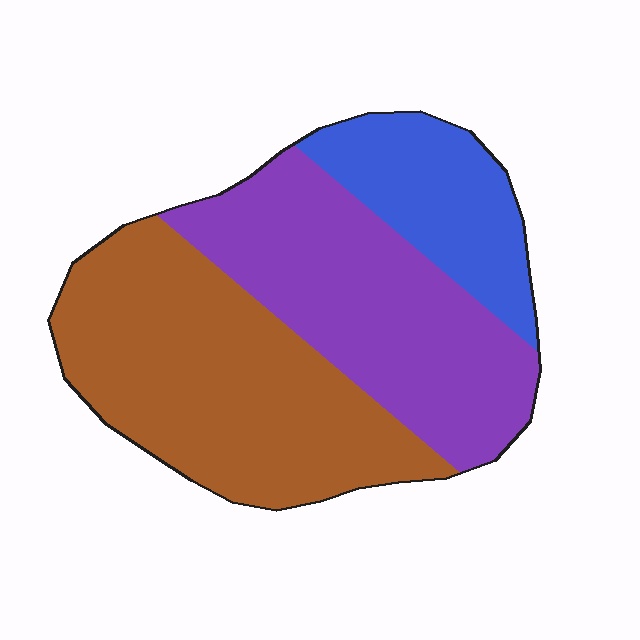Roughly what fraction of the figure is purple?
Purple takes up between a third and a half of the figure.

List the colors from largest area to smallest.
From largest to smallest: brown, purple, blue.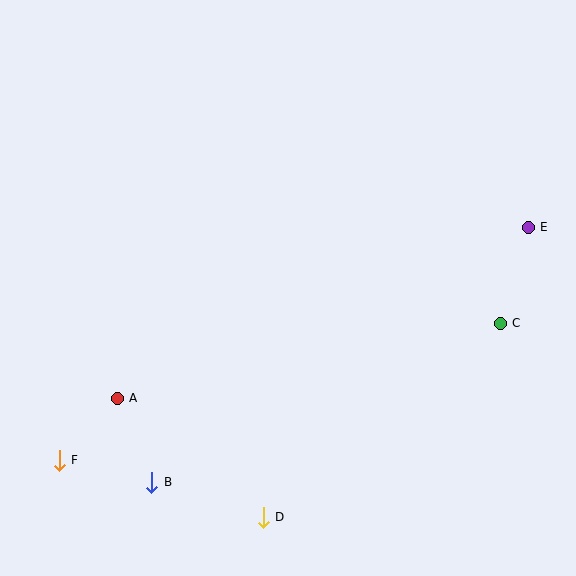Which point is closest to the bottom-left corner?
Point F is closest to the bottom-left corner.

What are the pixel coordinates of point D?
Point D is at (263, 517).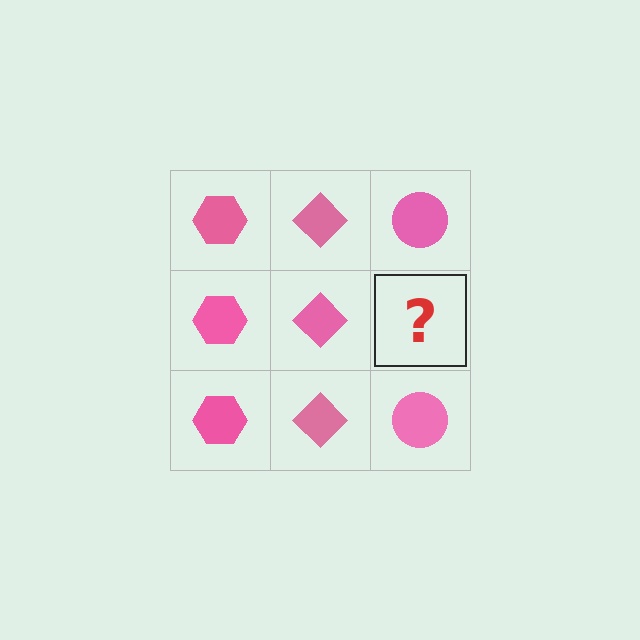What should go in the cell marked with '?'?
The missing cell should contain a pink circle.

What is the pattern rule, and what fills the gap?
The rule is that each column has a consistent shape. The gap should be filled with a pink circle.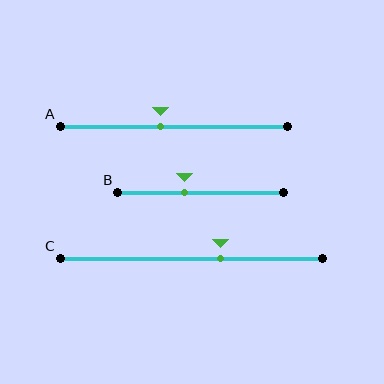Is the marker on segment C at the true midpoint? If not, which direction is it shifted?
No, the marker on segment C is shifted to the right by about 11% of the segment length.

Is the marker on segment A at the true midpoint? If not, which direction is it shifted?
No, the marker on segment A is shifted to the left by about 6% of the segment length.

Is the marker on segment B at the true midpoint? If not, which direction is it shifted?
No, the marker on segment B is shifted to the left by about 10% of the segment length.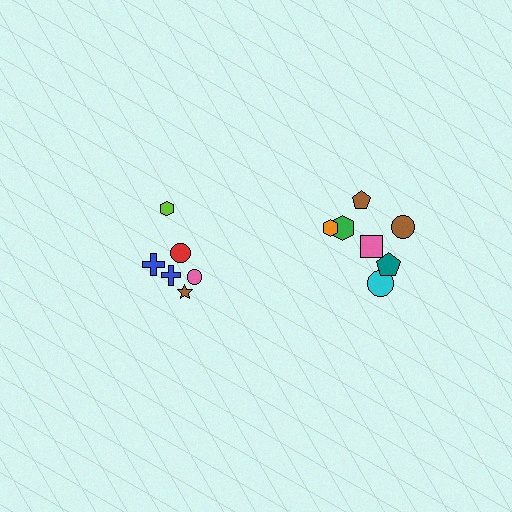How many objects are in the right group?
There are 8 objects.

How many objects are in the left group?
There are 6 objects.